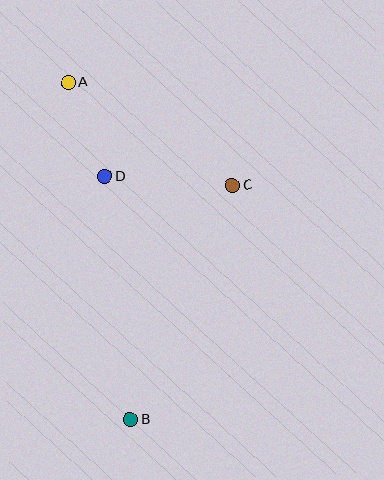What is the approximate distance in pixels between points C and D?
The distance between C and D is approximately 128 pixels.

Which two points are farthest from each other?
Points A and B are farthest from each other.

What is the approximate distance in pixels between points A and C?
The distance between A and C is approximately 194 pixels.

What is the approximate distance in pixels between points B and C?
The distance between B and C is approximately 255 pixels.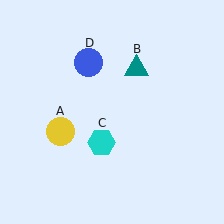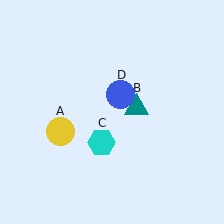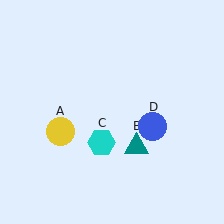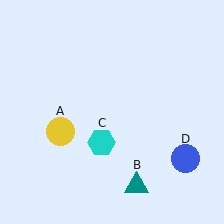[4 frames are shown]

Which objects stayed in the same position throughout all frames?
Yellow circle (object A) and cyan hexagon (object C) remained stationary.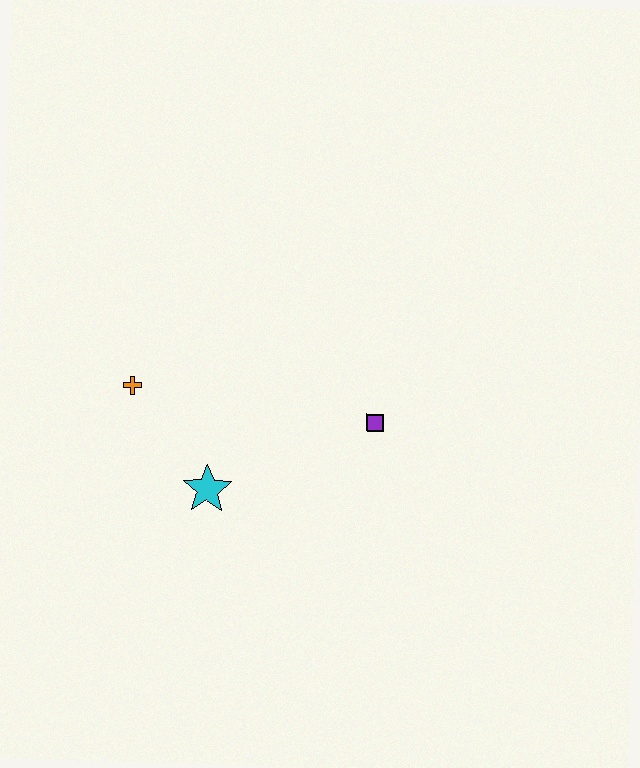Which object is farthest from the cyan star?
The purple square is farthest from the cyan star.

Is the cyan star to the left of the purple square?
Yes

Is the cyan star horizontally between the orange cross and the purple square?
Yes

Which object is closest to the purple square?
The cyan star is closest to the purple square.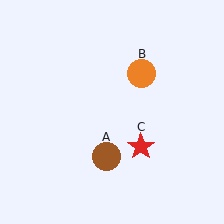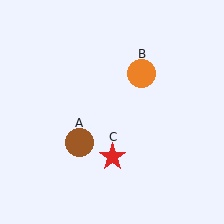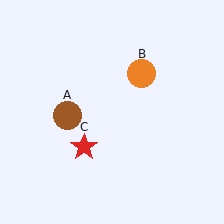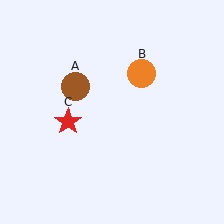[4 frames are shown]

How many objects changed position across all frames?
2 objects changed position: brown circle (object A), red star (object C).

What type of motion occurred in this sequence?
The brown circle (object A), red star (object C) rotated clockwise around the center of the scene.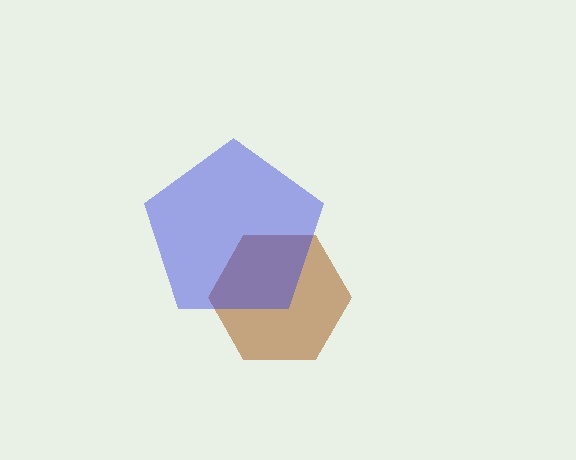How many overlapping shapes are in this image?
There are 2 overlapping shapes in the image.